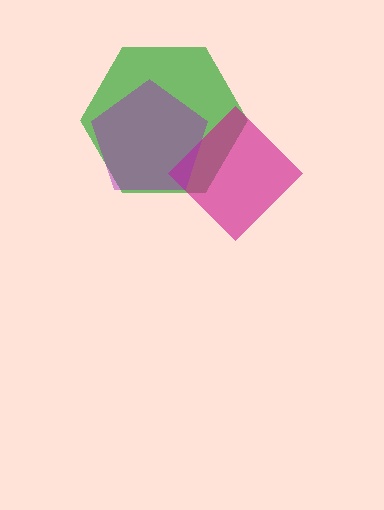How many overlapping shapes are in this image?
There are 3 overlapping shapes in the image.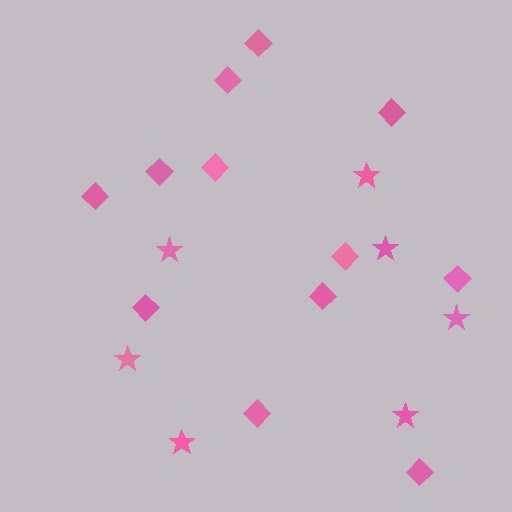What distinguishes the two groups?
There are 2 groups: one group of stars (7) and one group of diamonds (12).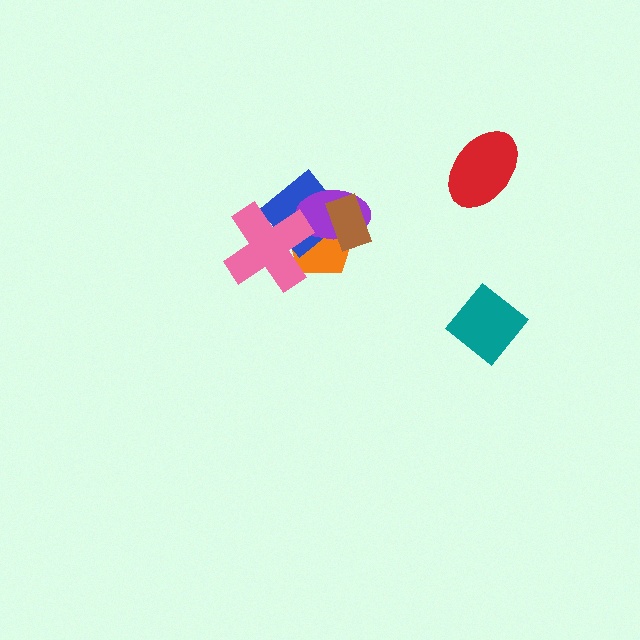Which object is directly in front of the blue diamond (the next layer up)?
The purple ellipse is directly in front of the blue diamond.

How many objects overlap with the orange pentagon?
4 objects overlap with the orange pentagon.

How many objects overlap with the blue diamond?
4 objects overlap with the blue diamond.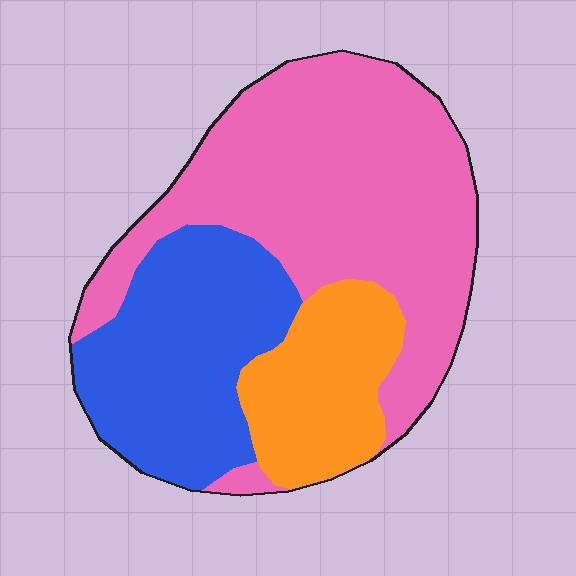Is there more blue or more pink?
Pink.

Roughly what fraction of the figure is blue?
Blue covers 30% of the figure.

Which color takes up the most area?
Pink, at roughly 50%.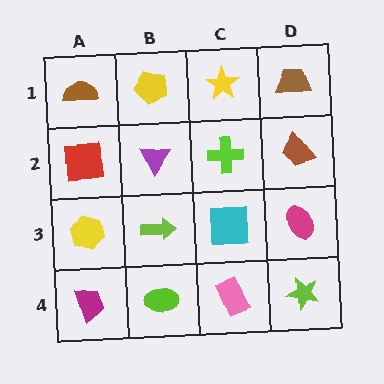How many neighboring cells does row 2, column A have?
3.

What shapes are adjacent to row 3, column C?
A lime cross (row 2, column C), a pink rectangle (row 4, column C), a lime arrow (row 3, column B), a magenta ellipse (row 3, column D).